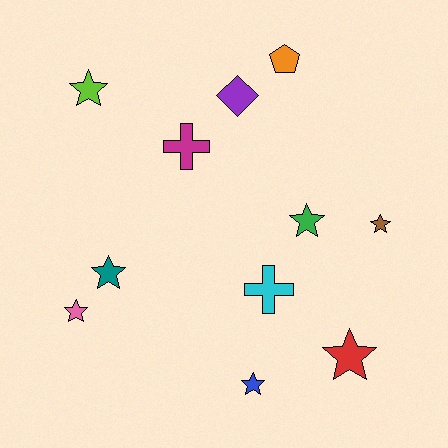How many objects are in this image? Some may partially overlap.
There are 11 objects.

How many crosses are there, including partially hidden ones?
There are 2 crosses.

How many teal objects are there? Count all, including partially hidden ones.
There is 1 teal object.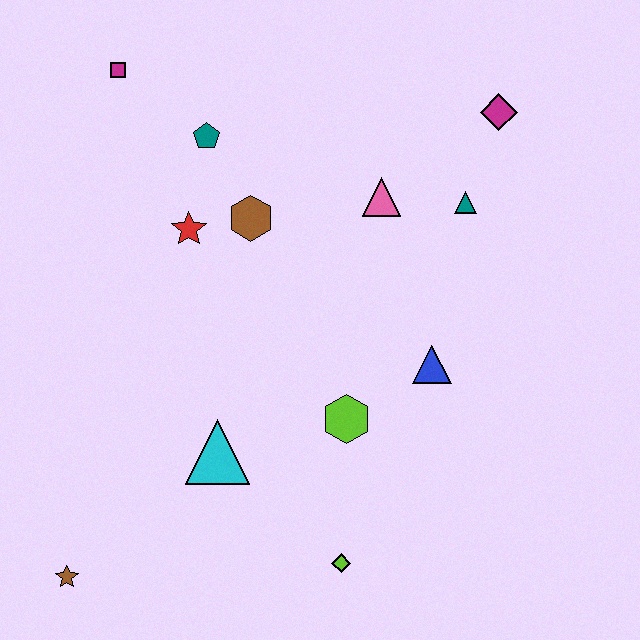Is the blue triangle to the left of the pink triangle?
No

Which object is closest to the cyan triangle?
The lime hexagon is closest to the cyan triangle.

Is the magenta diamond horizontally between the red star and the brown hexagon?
No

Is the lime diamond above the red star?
No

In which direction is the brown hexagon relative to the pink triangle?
The brown hexagon is to the left of the pink triangle.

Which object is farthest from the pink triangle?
The brown star is farthest from the pink triangle.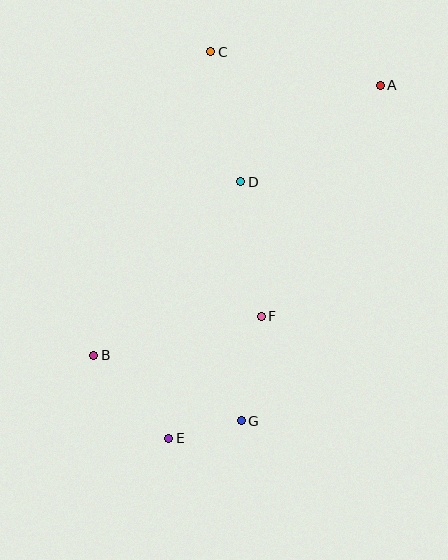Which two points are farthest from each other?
Points A and E are farthest from each other.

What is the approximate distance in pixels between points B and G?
The distance between B and G is approximately 162 pixels.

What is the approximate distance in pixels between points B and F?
The distance between B and F is approximately 172 pixels.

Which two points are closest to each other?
Points E and G are closest to each other.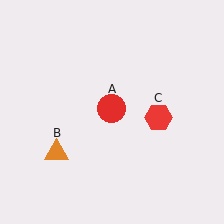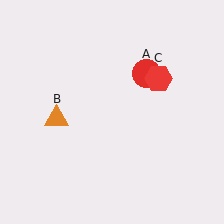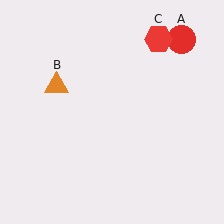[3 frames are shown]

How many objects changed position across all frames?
3 objects changed position: red circle (object A), orange triangle (object B), red hexagon (object C).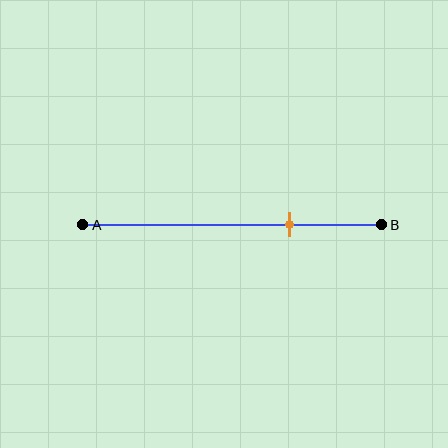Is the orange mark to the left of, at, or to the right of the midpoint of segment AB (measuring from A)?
The orange mark is to the right of the midpoint of segment AB.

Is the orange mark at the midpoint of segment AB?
No, the mark is at about 70% from A, not at the 50% midpoint.